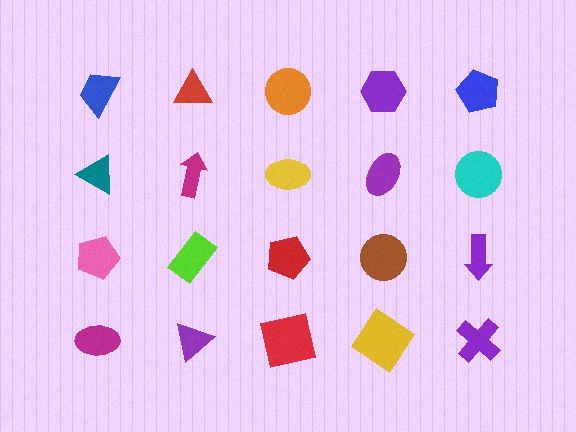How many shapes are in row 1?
5 shapes.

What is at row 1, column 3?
An orange circle.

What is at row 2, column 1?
A teal triangle.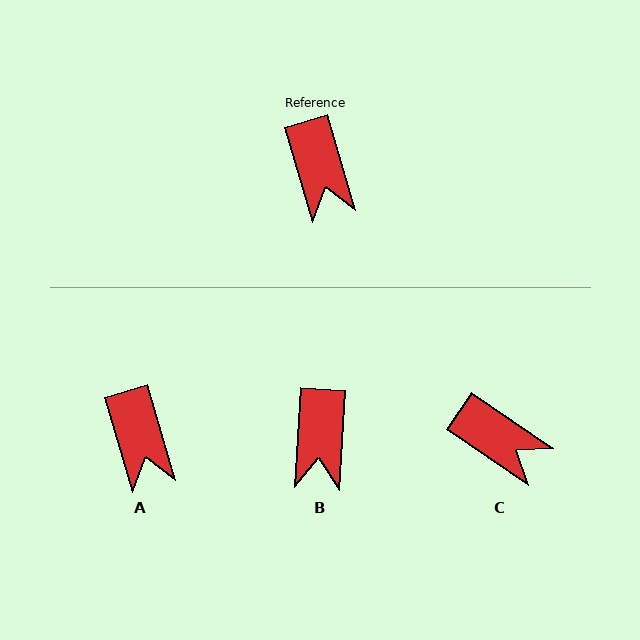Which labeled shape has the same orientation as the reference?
A.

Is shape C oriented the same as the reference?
No, it is off by about 39 degrees.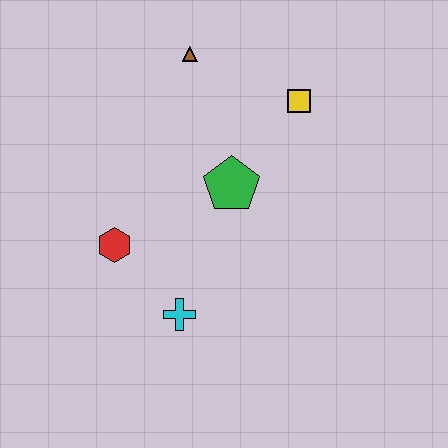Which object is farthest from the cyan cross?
The brown triangle is farthest from the cyan cross.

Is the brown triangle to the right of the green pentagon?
No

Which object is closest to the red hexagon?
The cyan cross is closest to the red hexagon.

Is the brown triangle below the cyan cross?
No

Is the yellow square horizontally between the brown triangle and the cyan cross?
No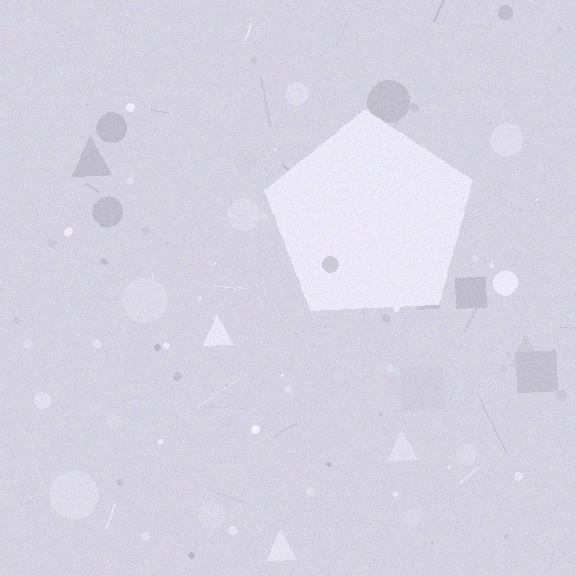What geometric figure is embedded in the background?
A pentagon is embedded in the background.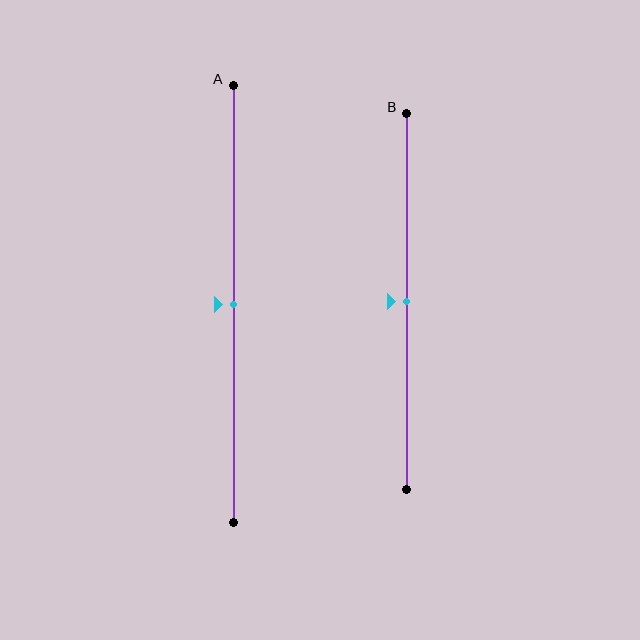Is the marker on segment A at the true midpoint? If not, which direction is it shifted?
Yes, the marker on segment A is at the true midpoint.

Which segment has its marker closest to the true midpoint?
Segment A has its marker closest to the true midpoint.